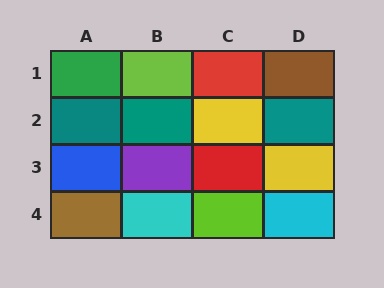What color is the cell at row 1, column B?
Lime.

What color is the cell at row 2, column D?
Teal.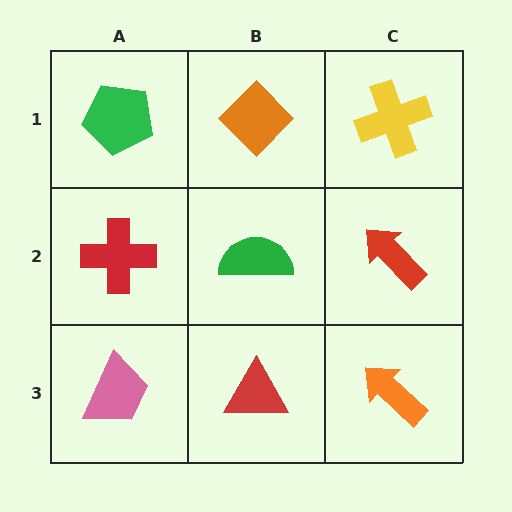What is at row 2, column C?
A red arrow.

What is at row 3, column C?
An orange arrow.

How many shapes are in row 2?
3 shapes.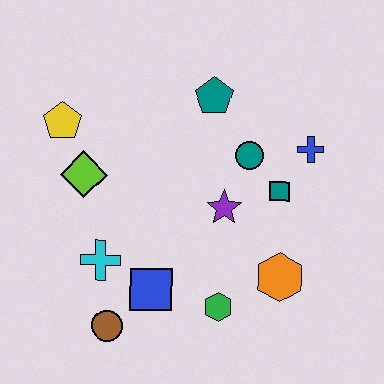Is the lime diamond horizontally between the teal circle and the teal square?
No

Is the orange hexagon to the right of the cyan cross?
Yes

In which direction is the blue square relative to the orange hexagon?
The blue square is to the left of the orange hexagon.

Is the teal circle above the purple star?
Yes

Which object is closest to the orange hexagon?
The green hexagon is closest to the orange hexagon.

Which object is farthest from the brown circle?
The blue cross is farthest from the brown circle.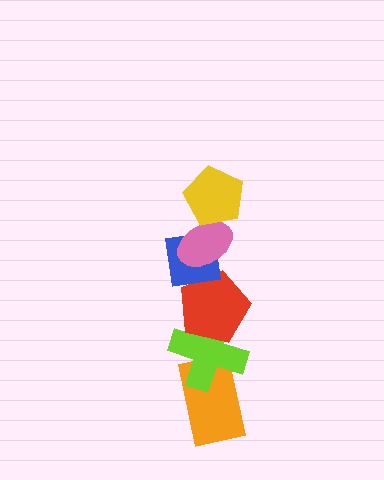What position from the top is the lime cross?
The lime cross is 5th from the top.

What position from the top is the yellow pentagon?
The yellow pentagon is 1st from the top.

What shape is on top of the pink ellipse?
The yellow pentagon is on top of the pink ellipse.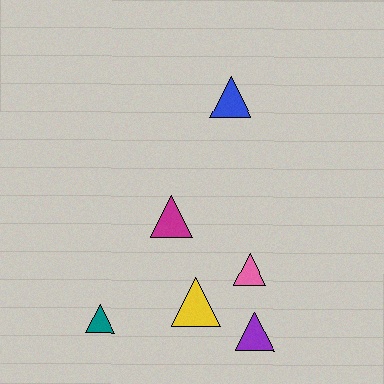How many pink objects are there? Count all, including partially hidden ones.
There is 1 pink object.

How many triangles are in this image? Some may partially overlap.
There are 6 triangles.